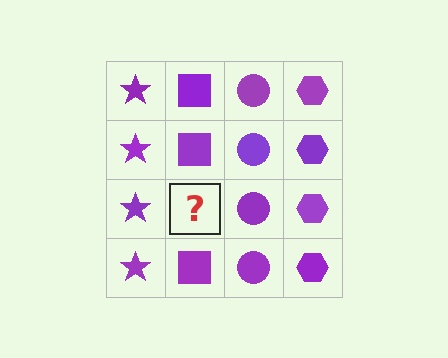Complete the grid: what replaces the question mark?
The question mark should be replaced with a purple square.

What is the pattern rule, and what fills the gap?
The rule is that each column has a consistent shape. The gap should be filled with a purple square.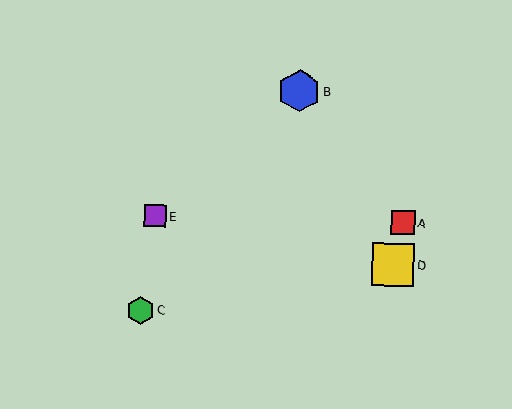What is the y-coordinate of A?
Object A is at y≈223.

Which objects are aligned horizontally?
Objects A, E are aligned horizontally.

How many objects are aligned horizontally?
2 objects (A, E) are aligned horizontally.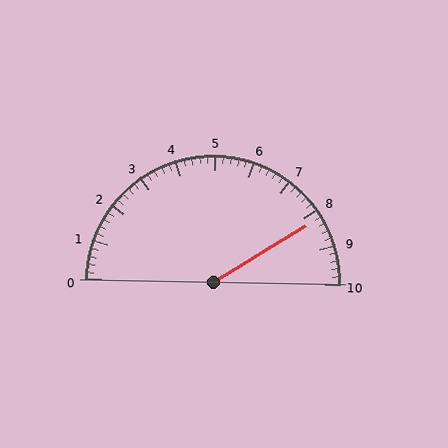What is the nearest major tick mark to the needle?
The nearest major tick mark is 8.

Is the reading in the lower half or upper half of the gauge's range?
The reading is in the upper half of the range (0 to 10).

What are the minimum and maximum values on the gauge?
The gauge ranges from 0 to 10.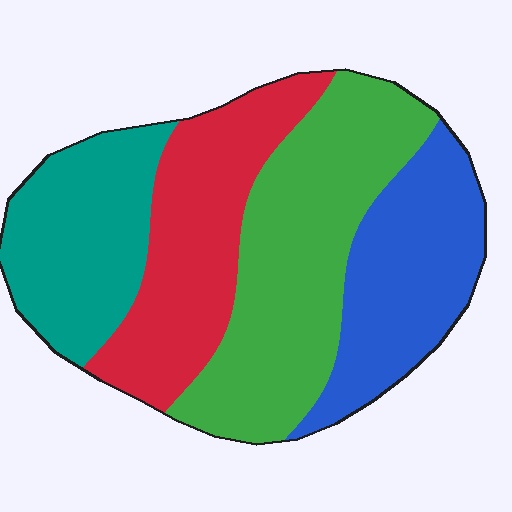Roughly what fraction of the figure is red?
Red covers about 25% of the figure.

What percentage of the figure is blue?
Blue takes up about one fifth (1/5) of the figure.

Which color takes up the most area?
Green, at roughly 35%.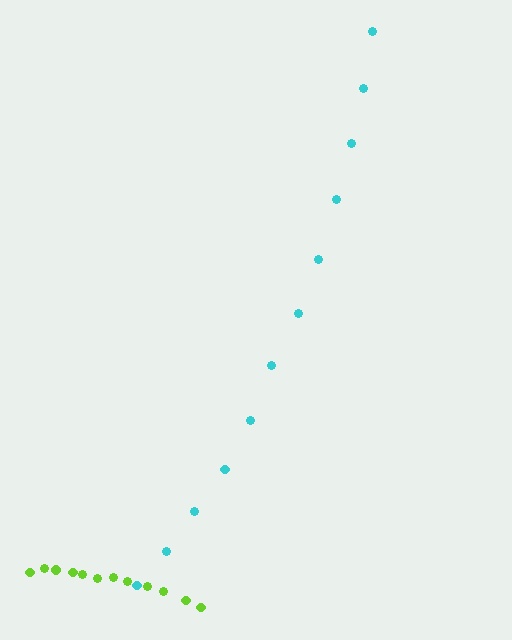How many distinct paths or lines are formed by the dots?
There are 2 distinct paths.